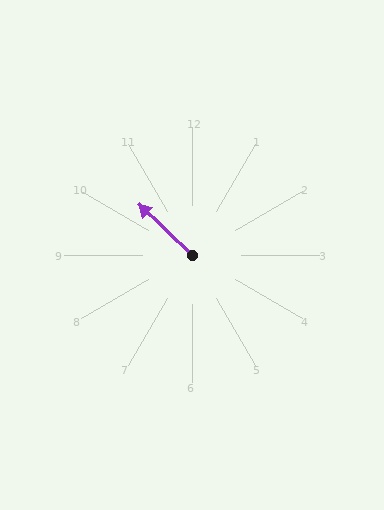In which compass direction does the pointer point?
Northwest.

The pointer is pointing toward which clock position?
Roughly 10 o'clock.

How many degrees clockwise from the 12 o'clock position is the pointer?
Approximately 314 degrees.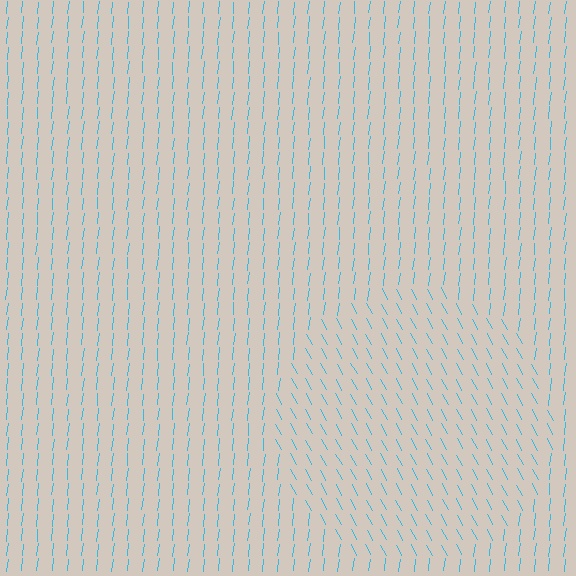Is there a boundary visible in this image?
Yes, there is a texture boundary formed by a change in line orientation.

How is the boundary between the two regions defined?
The boundary is defined purely by a change in line orientation (approximately 35 degrees difference). All lines are the same color and thickness.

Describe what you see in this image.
The image is filled with small cyan line segments. A circle region in the image has lines oriented differently from the surrounding lines, creating a visible texture boundary.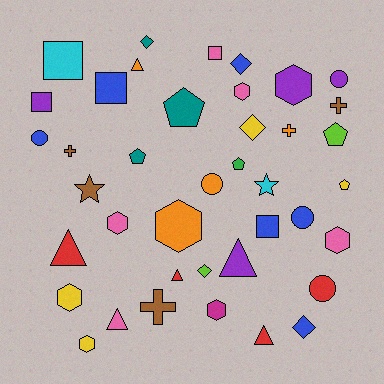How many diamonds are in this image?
There are 5 diamonds.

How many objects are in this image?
There are 40 objects.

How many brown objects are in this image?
There are 4 brown objects.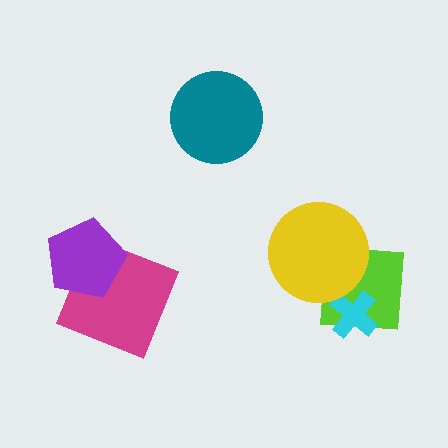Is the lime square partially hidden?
Yes, it is partially covered by another shape.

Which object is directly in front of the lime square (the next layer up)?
The cyan cross is directly in front of the lime square.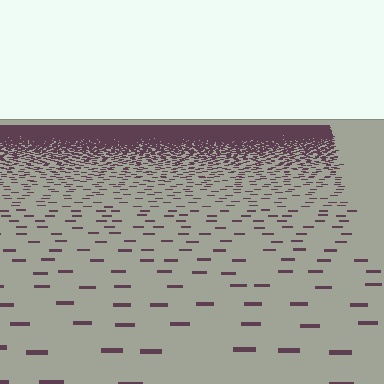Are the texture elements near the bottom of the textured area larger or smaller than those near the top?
Larger. Near the bottom, elements are closer to the viewer and appear at a bigger on-screen size.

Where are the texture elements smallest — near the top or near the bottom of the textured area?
Near the top.